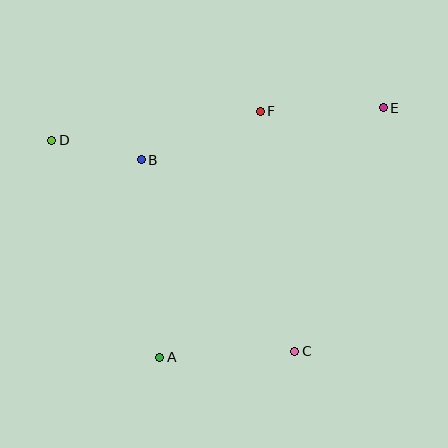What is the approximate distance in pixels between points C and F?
The distance between C and F is approximately 242 pixels.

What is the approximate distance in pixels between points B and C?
The distance between B and C is approximately 246 pixels.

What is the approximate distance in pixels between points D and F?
The distance between D and F is approximately 210 pixels.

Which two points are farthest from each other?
Points A and E are farthest from each other.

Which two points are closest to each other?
Points B and D are closest to each other.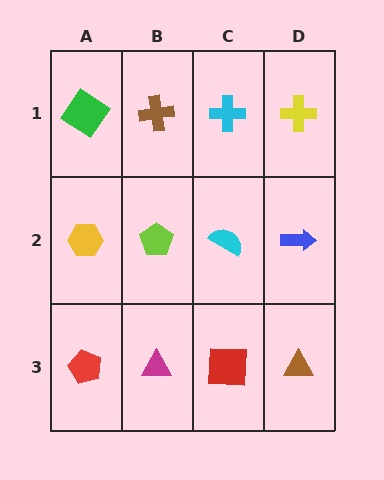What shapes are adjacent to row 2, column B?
A brown cross (row 1, column B), a magenta triangle (row 3, column B), a yellow hexagon (row 2, column A), a cyan semicircle (row 2, column C).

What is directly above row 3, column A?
A yellow hexagon.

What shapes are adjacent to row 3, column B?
A lime pentagon (row 2, column B), a red pentagon (row 3, column A), a red square (row 3, column C).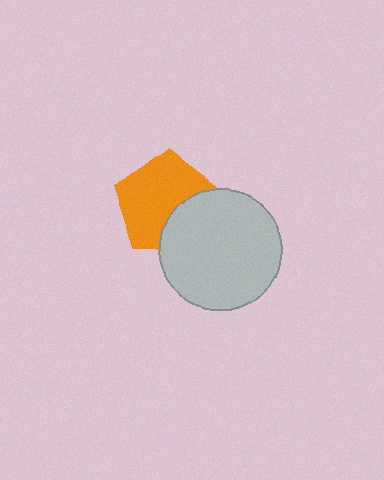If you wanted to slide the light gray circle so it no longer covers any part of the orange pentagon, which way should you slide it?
Slide it toward the lower-right — that is the most direct way to separate the two shapes.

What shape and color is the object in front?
The object in front is a light gray circle.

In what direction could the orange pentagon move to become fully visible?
The orange pentagon could move toward the upper-left. That would shift it out from behind the light gray circle entirely.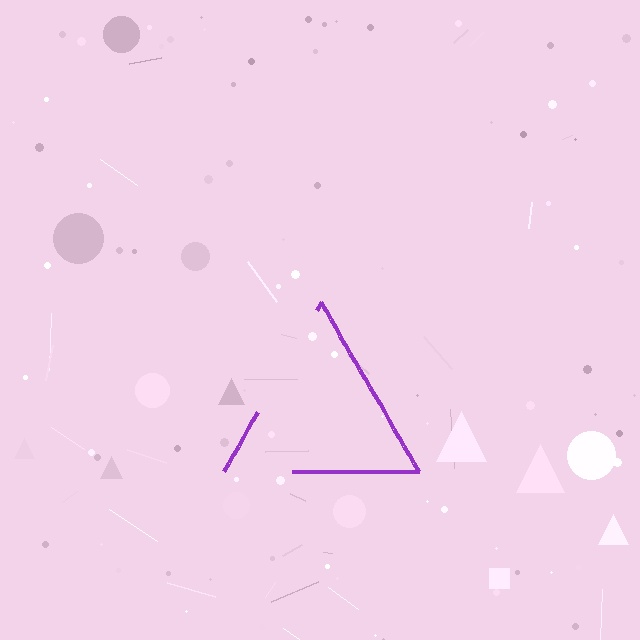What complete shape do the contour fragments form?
The contour fragments form a triangle.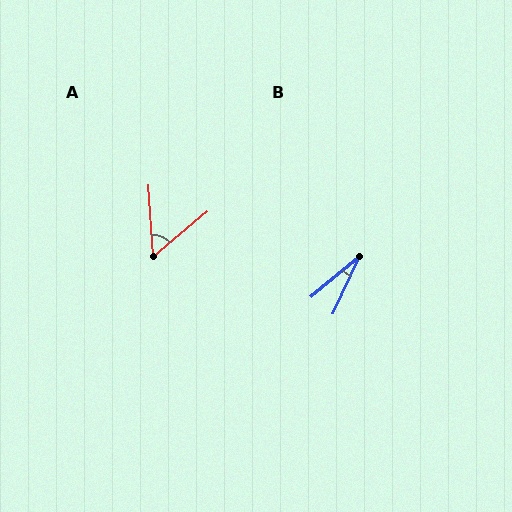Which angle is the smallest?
B, at approximately 26 degrees.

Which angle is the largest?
A, at approximately 54 degrees.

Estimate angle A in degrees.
Approximately 54 degrees.